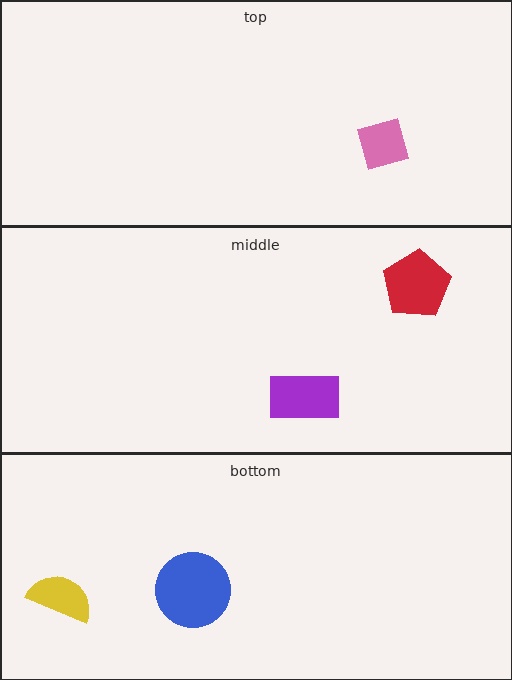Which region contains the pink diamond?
The top region.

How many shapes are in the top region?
1.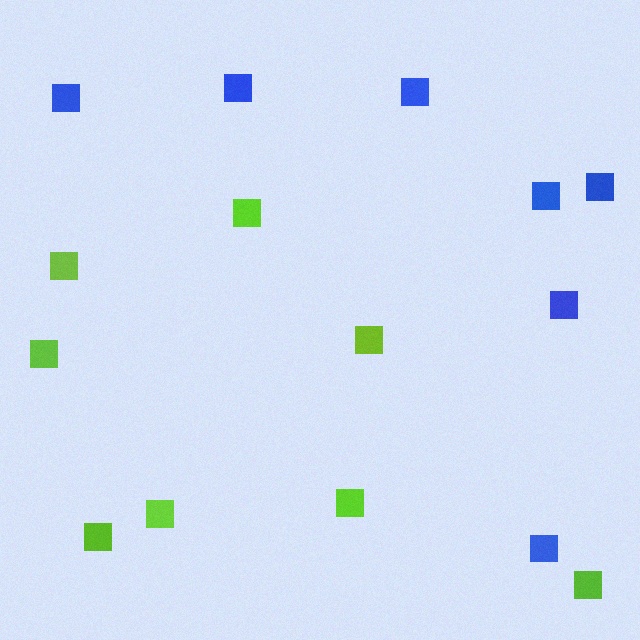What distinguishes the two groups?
There are 2 groups: one group of blue squares (7) and one group of lime squares (8).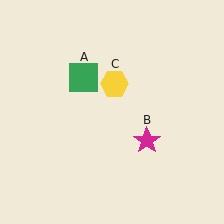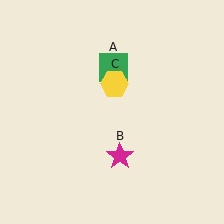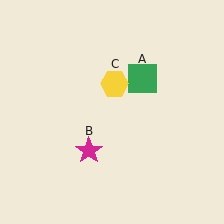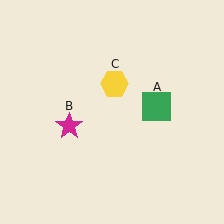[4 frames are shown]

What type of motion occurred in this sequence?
The green square (object A), magenta star (object B) rotated clockwise around the center of the scene.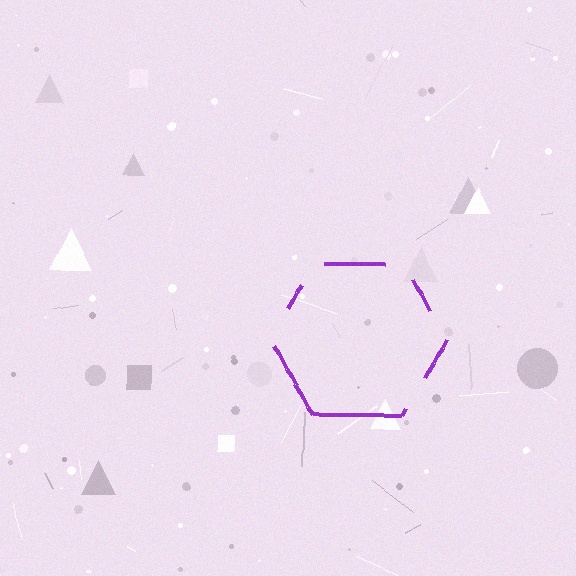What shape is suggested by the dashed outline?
The dashed outline suggests a hexagon.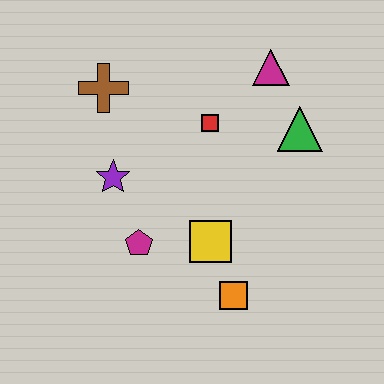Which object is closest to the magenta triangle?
The green triangle is closest to the magenta triangle.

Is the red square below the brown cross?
Yes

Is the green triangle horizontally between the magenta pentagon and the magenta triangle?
No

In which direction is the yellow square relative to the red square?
The yellow square is below the red square.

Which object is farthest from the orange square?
The brown cross is farthest from the orange square.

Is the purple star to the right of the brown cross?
Yes